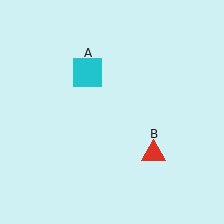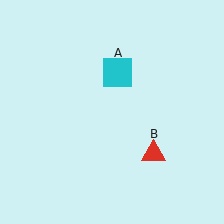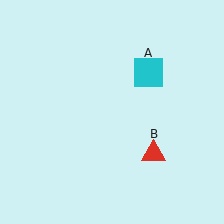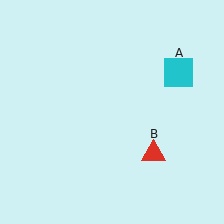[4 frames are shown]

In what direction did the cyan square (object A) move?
The cyan square (object A) moved right.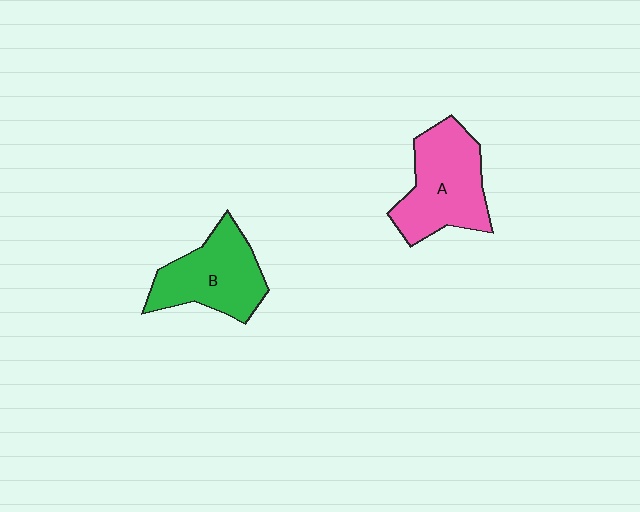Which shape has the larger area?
Shape A (pink).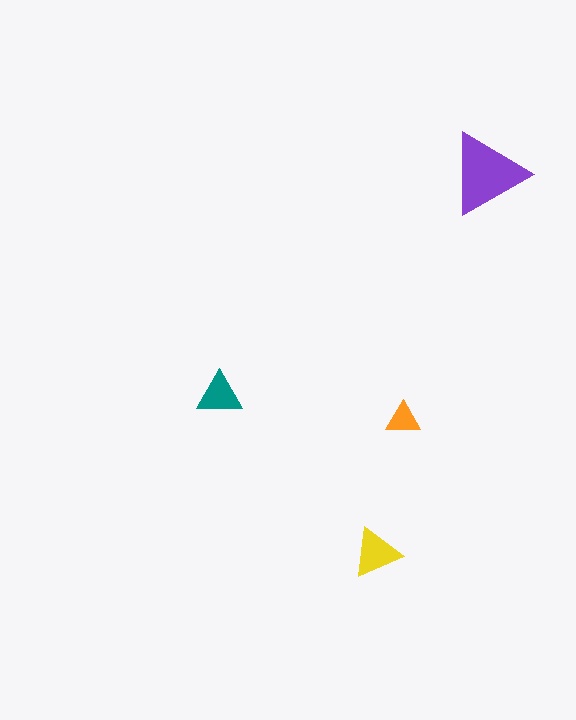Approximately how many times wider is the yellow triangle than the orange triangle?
About 1.5 times wider.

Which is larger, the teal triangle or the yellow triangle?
The yellow one.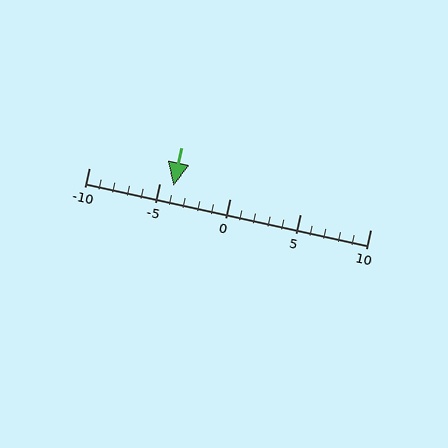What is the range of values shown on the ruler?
The ruler shows values from -10 to 10.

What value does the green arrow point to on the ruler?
The green arrow points to approximately -4.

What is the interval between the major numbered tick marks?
The major tick marks are spaced 5 units apart.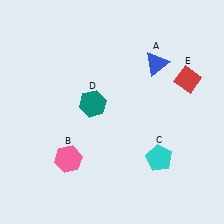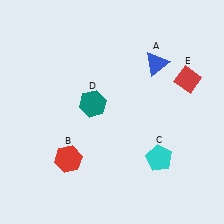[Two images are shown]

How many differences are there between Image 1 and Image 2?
There is 1 difference between the two images.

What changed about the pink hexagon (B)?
In Image 1, B is pink. In Image 2, it changed to red.